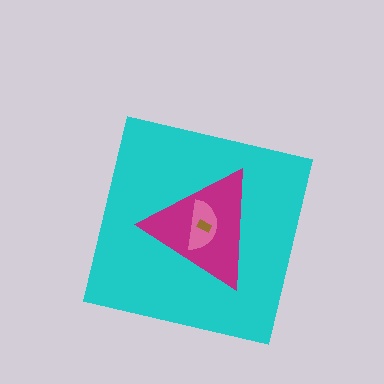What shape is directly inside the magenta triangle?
The pink semicircle.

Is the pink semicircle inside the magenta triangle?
Yes.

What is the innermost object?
The brown rectangle.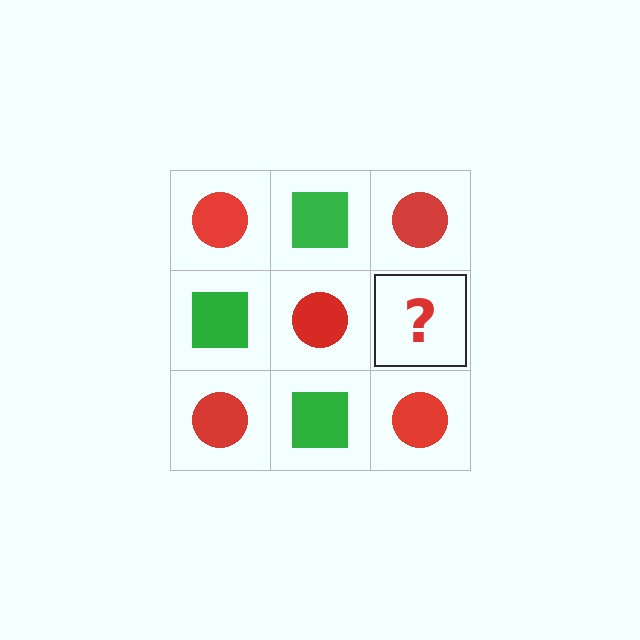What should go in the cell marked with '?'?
The missing cell should contain a green square.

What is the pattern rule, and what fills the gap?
The rule is that it alternates red circle and green square in a checkerboard pattern. The gap should be filled with a green square.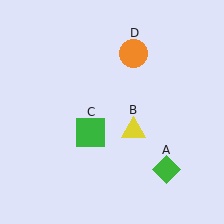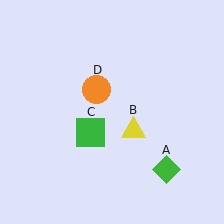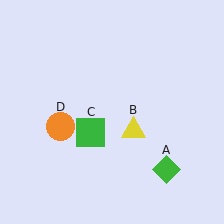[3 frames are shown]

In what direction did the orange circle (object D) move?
The orange circle (object D) moved down and to the left.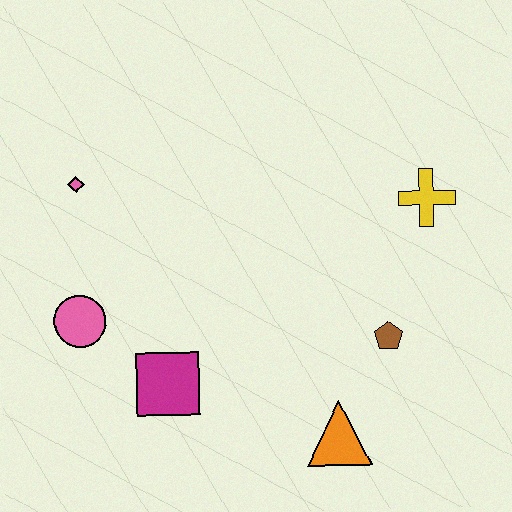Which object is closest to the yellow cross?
The brown pentagon is closest to the yellow cross.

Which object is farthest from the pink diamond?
The orange triangle is farthest from the pink diamond.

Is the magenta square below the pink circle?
Yes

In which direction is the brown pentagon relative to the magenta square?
The brown pentagon is to the right of the magenta square.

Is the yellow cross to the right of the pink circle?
Yes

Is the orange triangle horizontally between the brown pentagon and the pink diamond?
Yes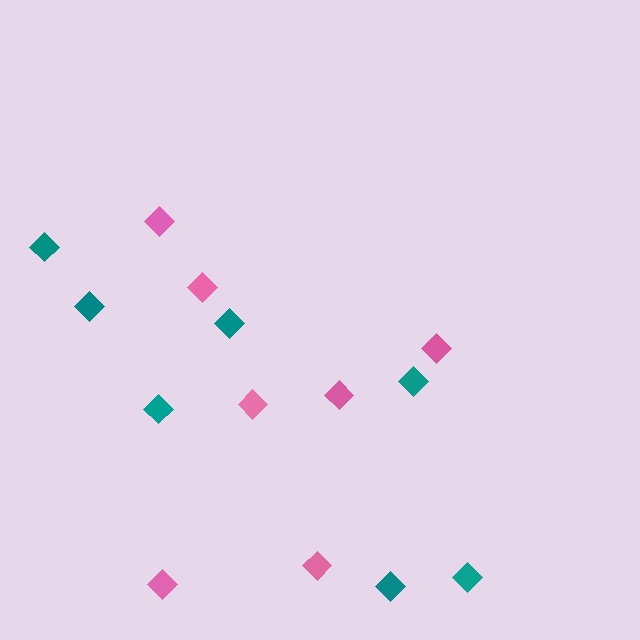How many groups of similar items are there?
There are 2 groups: one group of pink diamonds (7) and one group of teal diamonds (7).